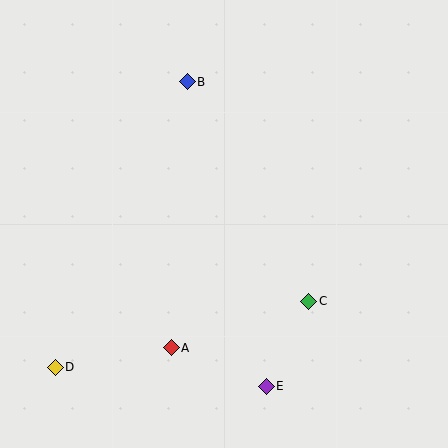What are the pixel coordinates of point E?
Point E is at (266, 386).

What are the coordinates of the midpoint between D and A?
The midpoint between D and A is at (113, 358).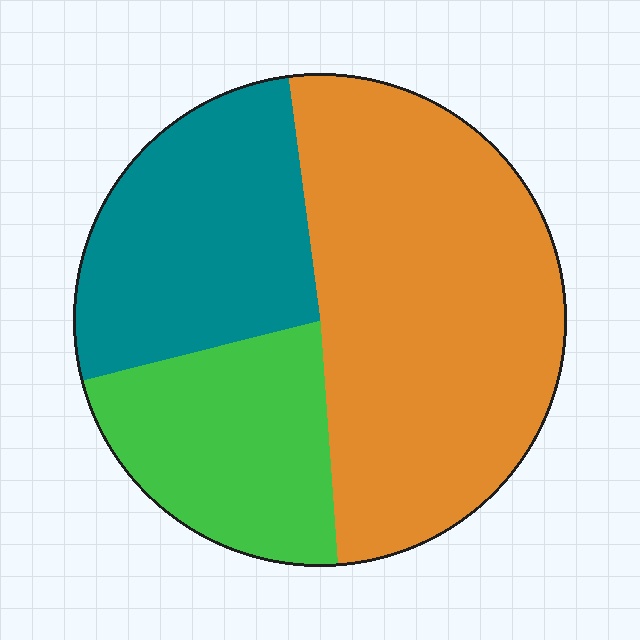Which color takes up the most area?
Orange, at roughly 50%.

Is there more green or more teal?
Teal.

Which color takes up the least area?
Green, at roughly 20%.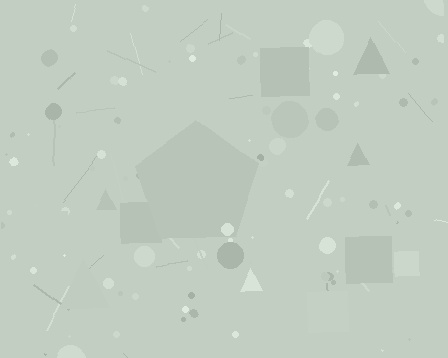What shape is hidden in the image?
A pentagon is hidden in the image.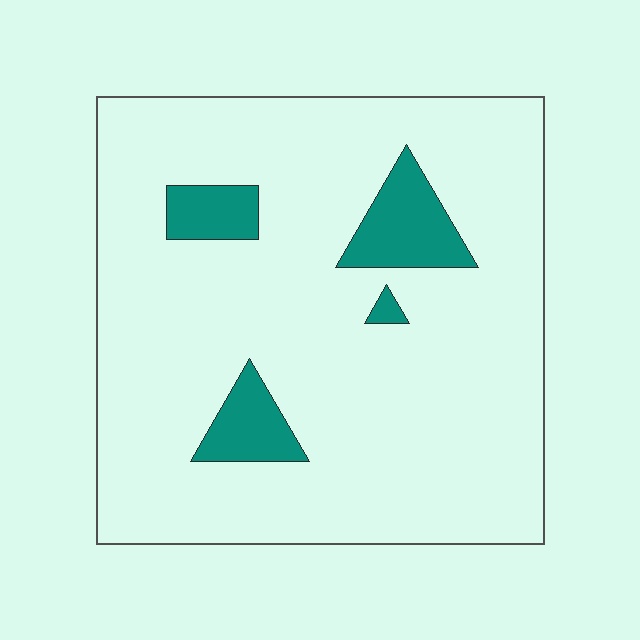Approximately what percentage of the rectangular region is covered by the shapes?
Approximately 10%.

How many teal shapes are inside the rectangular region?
4.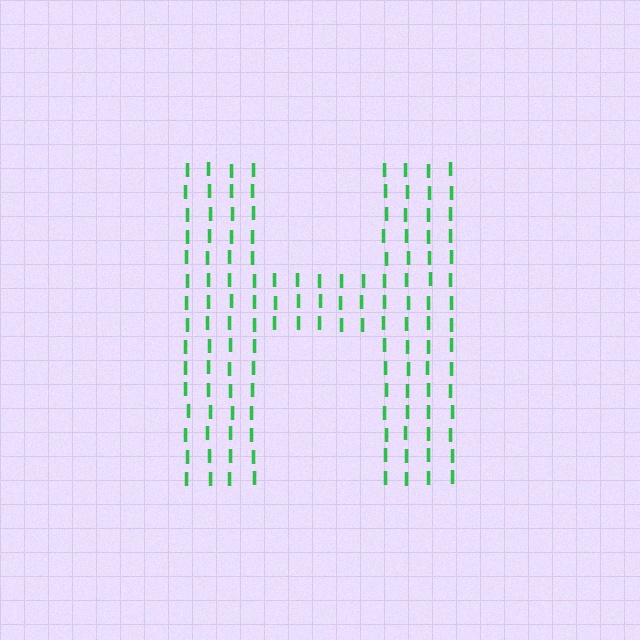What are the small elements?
The small elements are letter I's.